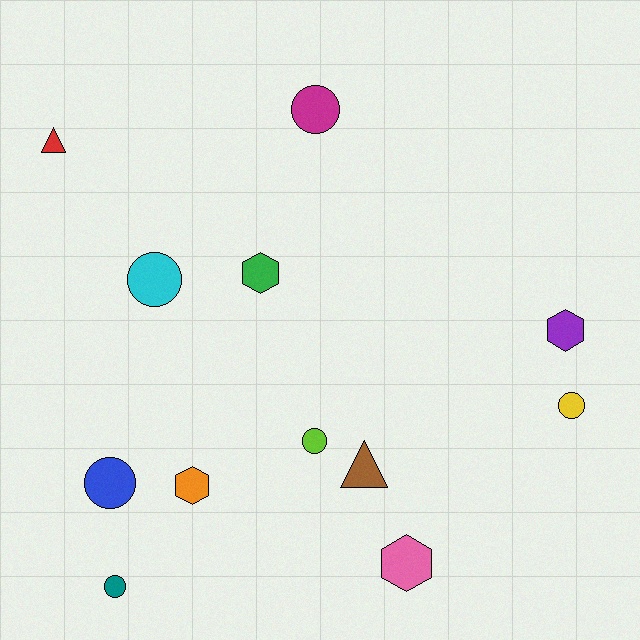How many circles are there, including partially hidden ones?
There are 6 circles.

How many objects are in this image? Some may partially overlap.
There are 12 objects.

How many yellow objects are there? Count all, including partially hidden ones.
There is 1 yellow object.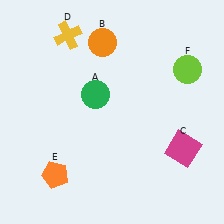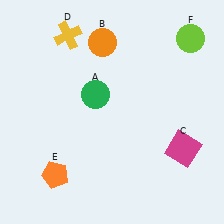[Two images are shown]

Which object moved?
The lime circle (F) moved up.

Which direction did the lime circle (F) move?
The lime circle (F) moved up.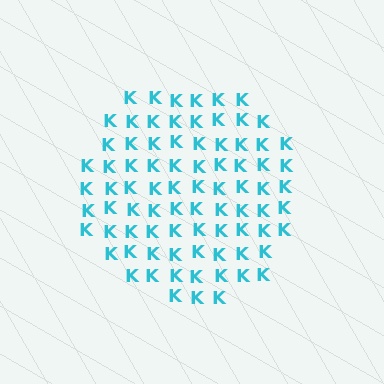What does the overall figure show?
The overall figure shows a circle.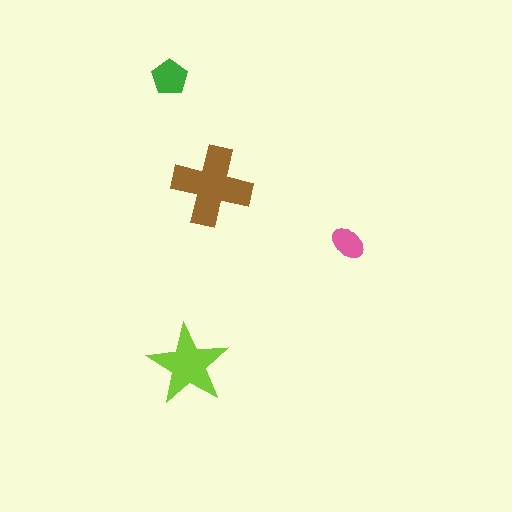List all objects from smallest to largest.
The pink ellipse, the green pentagon, the lime star, the brown cross.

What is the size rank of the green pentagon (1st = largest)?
3rd.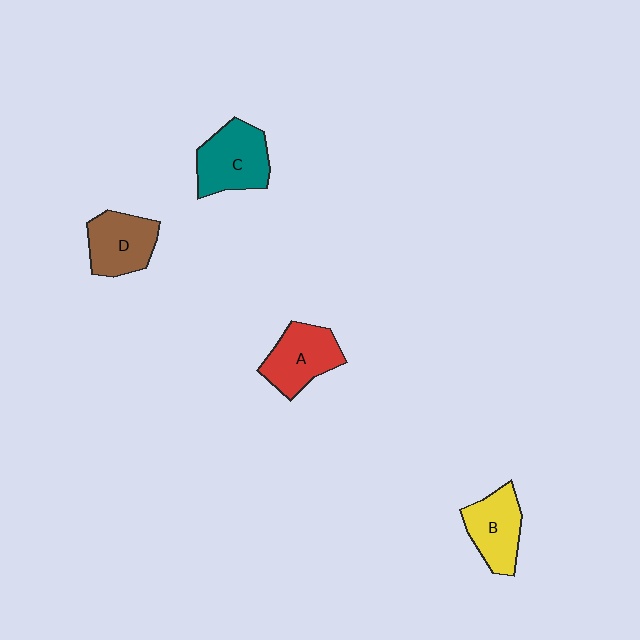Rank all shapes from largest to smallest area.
From largest to smallest: C (teal), A (red), D (brown), B (yellow).